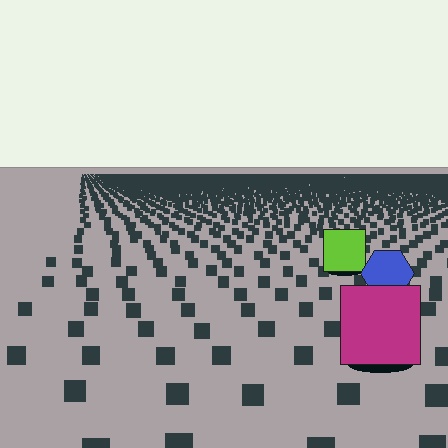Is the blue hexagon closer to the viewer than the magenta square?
No. The magenta square is closer — you can tell from the texture gradient: the ground texture is coarser near it.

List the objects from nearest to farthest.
From nearest to farthest: the magenta square, the blue hexagon, the lime square.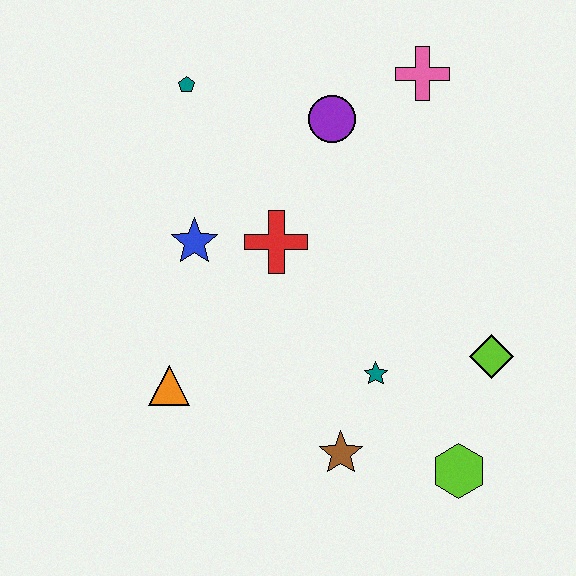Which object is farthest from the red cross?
The lime hexagon is farthest from the red cross.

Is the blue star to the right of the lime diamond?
No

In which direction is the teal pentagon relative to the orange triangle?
The teal pentagon is above the orange triangle.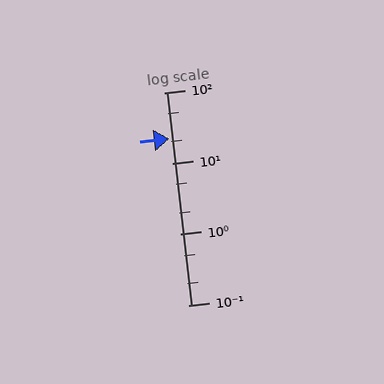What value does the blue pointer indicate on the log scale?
The pointer indicates approximately 22.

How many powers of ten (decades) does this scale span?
The scale spans 3 decades, from 0.1 to 100.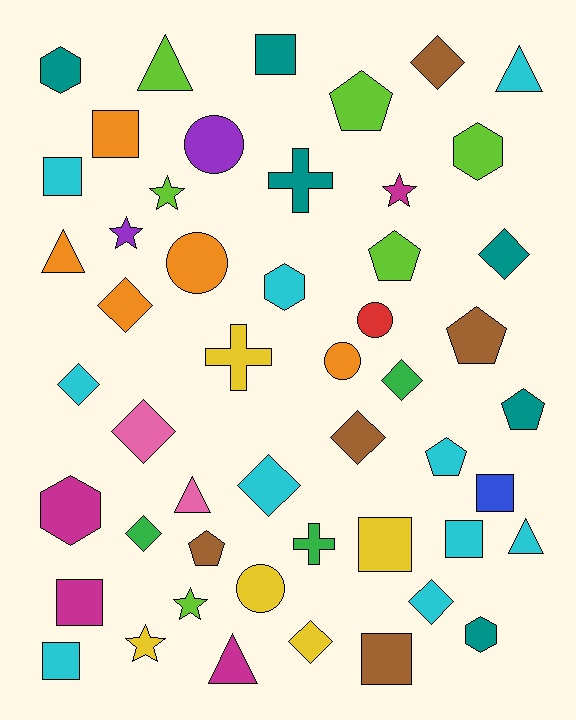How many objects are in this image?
There are 50 objects.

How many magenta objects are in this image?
There are 4 magenta objects.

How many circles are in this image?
There are 5 circles.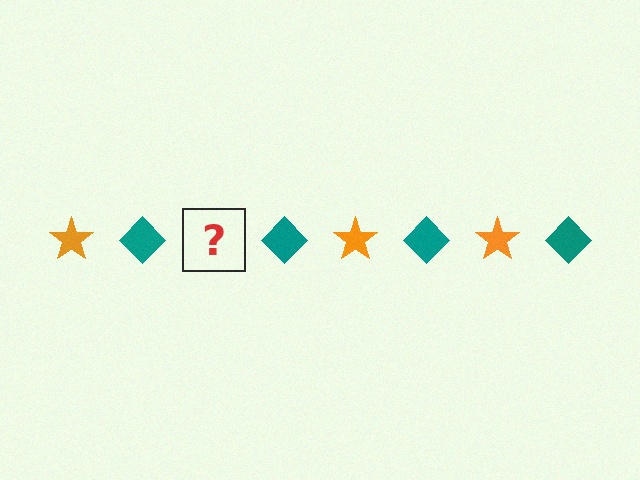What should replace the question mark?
The question mark should be replaced with an orange star.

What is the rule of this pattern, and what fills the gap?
The rule is that the pattern alternates between orange star and teal diamond. The gap should be filled with an orange star.